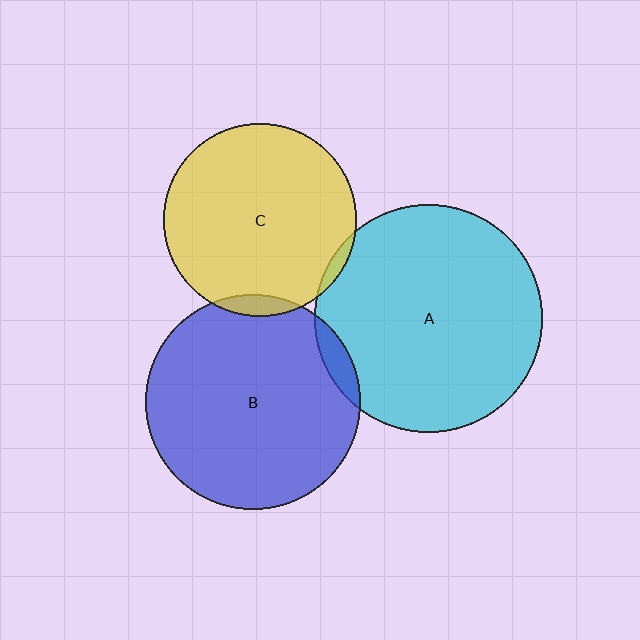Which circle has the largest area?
Circle A (cyan).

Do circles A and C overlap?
Yes.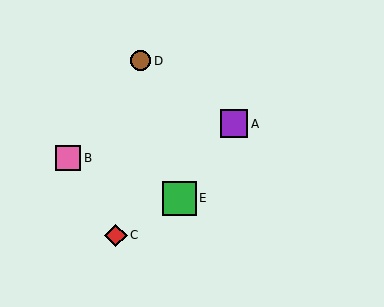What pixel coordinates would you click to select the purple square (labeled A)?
Click at (234, 124) to select the purple square A.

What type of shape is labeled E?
Shape E is a green square.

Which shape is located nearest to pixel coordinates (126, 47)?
The brown circle (labeled D) at (141, 61) is nearest to that location.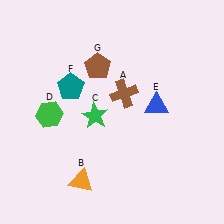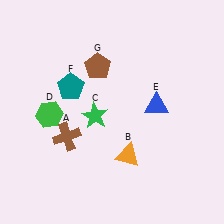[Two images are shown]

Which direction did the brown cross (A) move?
The brown cross (A) moved left.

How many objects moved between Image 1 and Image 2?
2 objects moved between the two images.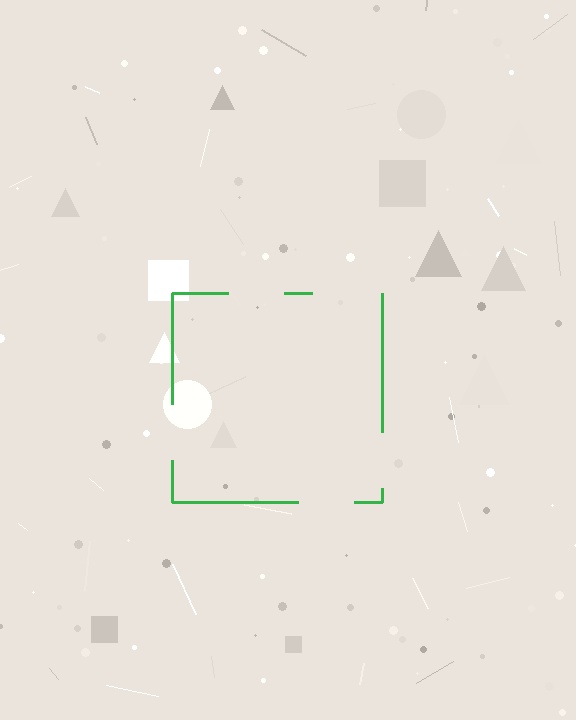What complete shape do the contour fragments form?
The contour fragments form a square.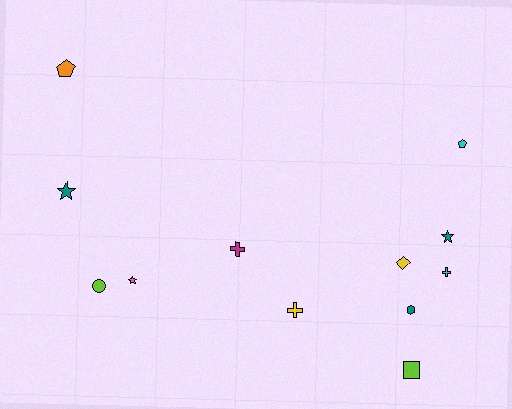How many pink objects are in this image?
There is 1 pink object.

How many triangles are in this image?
There are no triangles.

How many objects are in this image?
There are 12 objects.